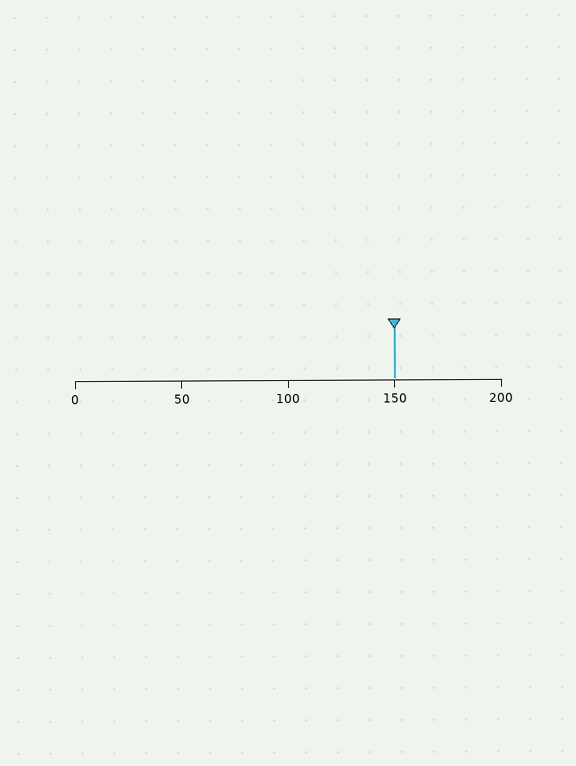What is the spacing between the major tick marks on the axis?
The major ticks are spaced 50 apart.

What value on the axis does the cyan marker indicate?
The marker indicates approximately 150.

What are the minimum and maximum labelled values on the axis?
The axis runs from 0 to 200.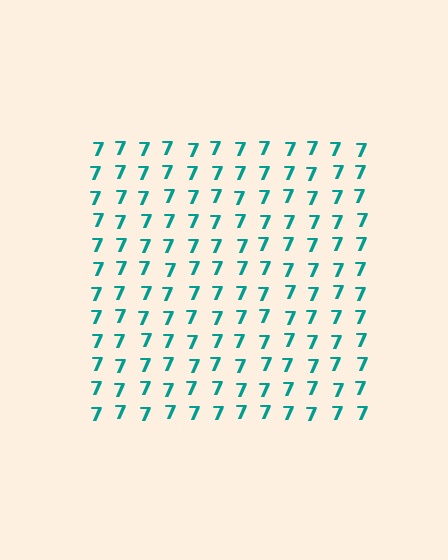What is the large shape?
The large shape is a square.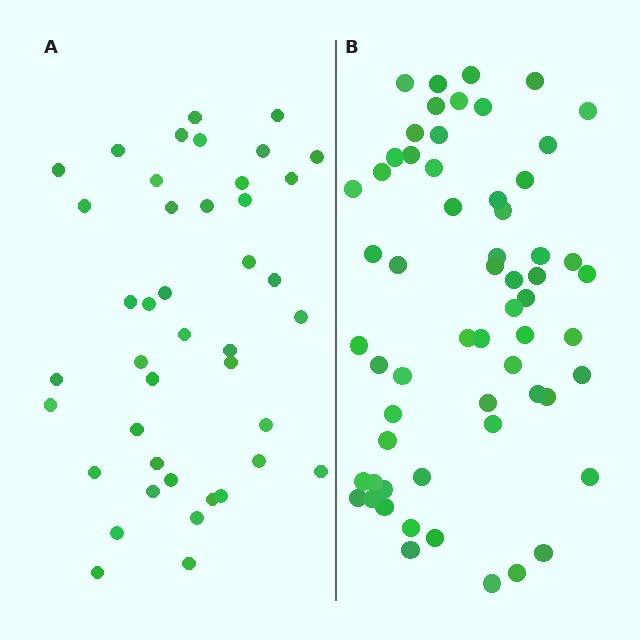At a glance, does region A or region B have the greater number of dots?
Region B (the right region) has more dots.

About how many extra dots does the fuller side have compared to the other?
Region B has approximately 20 more dots than region A.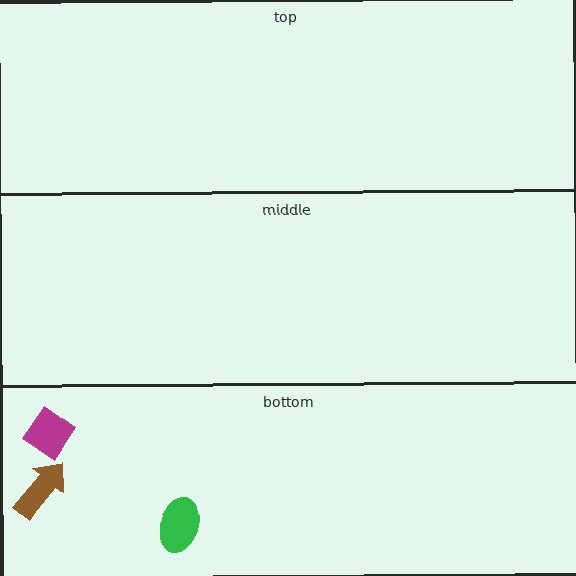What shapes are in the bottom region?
The brown arrow, the green ellipse, the magenta diamond.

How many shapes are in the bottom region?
3.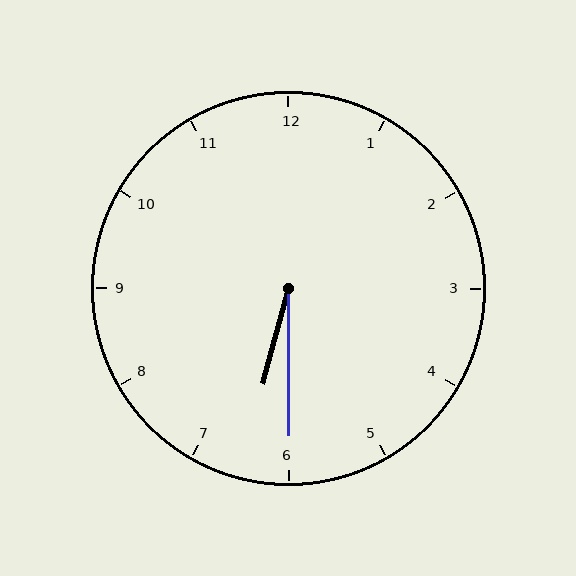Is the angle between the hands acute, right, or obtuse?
It is acute.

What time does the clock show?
6:30.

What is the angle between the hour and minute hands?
Approximately 15 degrees.